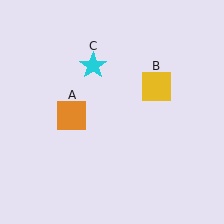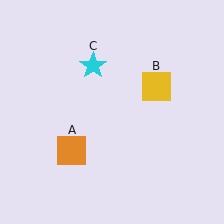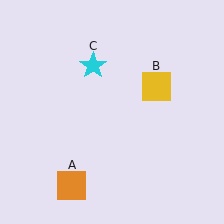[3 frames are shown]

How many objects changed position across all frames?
1 object changed position: orange square (object A).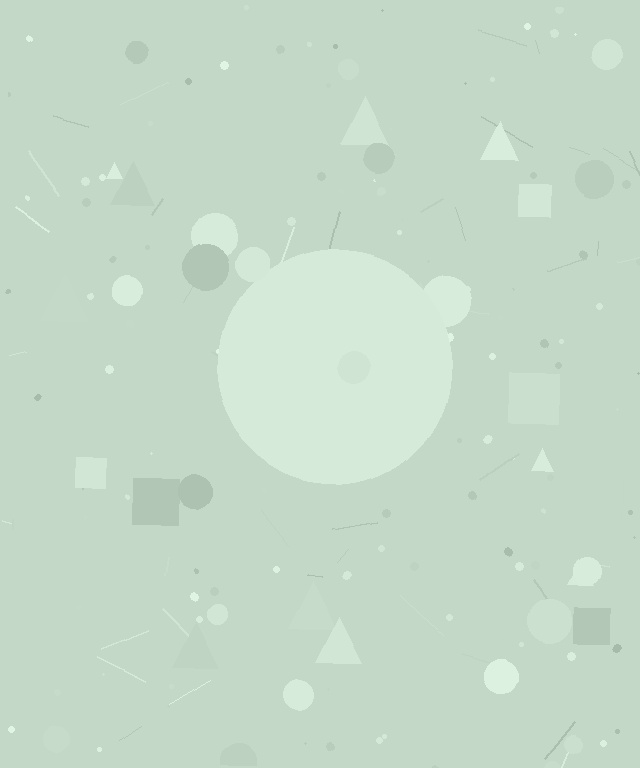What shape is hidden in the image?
A circle is hidden in the image.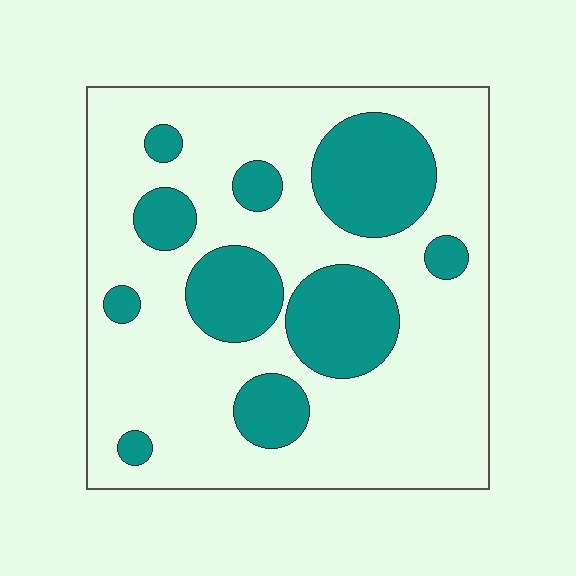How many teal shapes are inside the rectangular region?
10.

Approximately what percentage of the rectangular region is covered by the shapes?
Approximately 30%.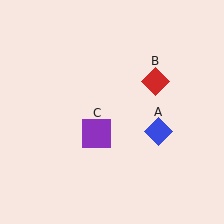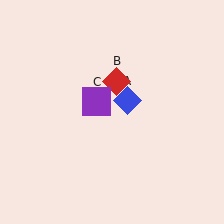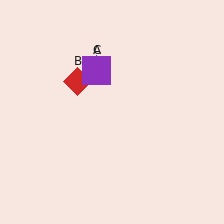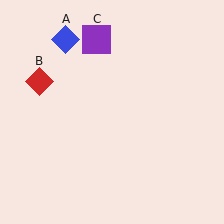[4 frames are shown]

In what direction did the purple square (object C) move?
The purple square (object C) moved up.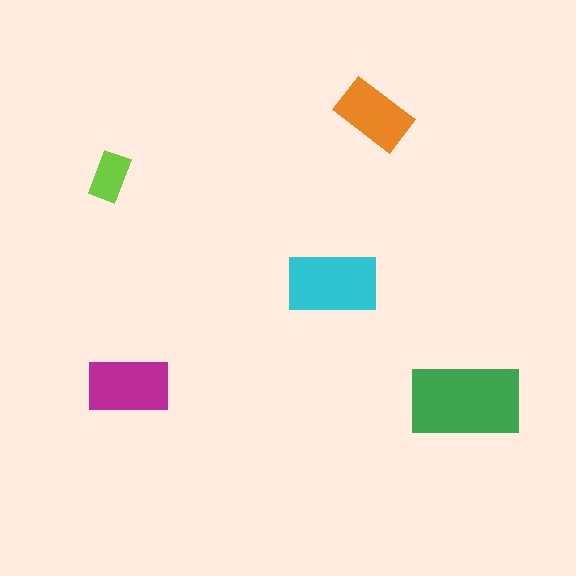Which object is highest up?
The orange rectangle is topmost.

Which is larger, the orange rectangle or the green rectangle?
The green one.